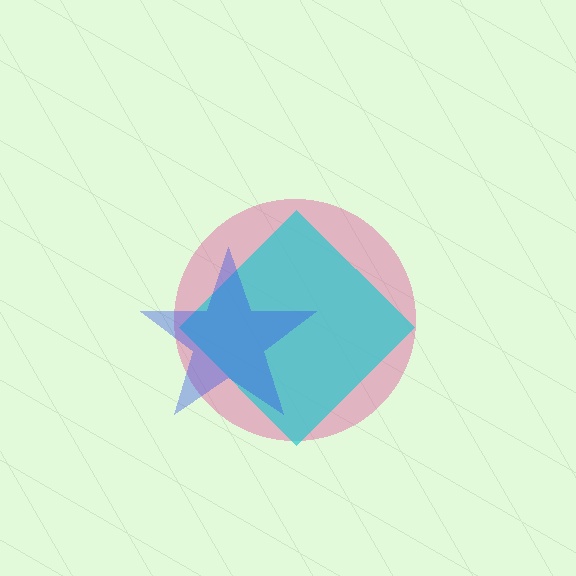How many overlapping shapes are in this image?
There are 3 overlapping shapes in the image.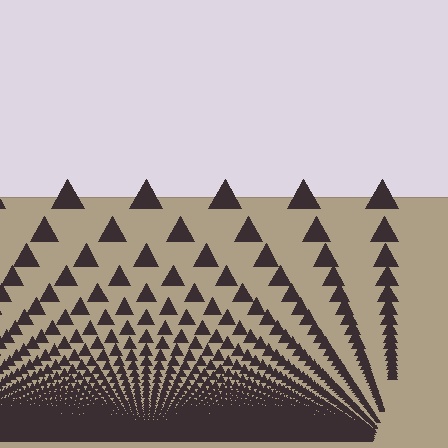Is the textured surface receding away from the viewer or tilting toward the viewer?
The surface appears to tilt toward the viewer. Texture elements get larger and sparser toward the top.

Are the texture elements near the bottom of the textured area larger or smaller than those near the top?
Smaller. The gradient is inverted — elements near the bottom are smaller and denser.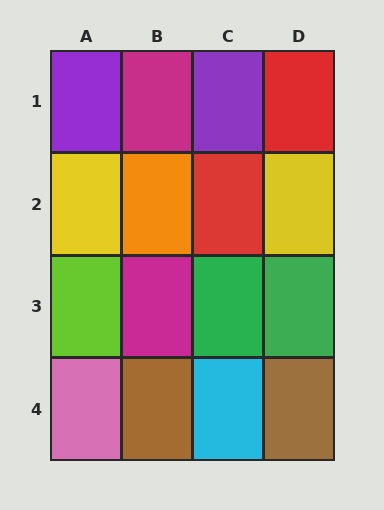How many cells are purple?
2 cells are purple.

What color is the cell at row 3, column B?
Magenta.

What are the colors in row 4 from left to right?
Pink, brown, cyan, brown.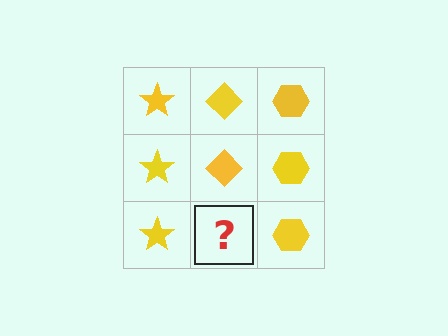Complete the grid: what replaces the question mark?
The question mark should be replaced with a yellow diamond.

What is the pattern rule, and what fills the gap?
The rule is that each column has a consistent shape. The gap should be filled with a yellow diamond.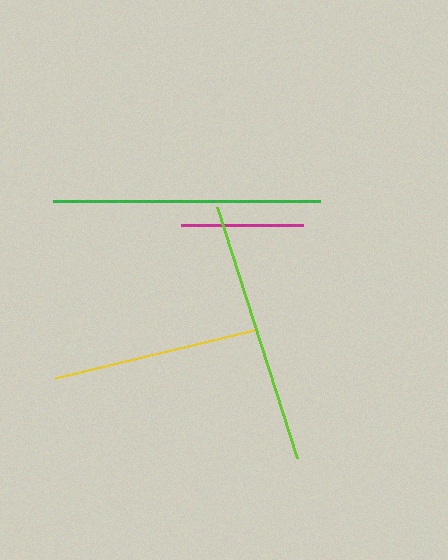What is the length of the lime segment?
The lime segment is approximately 263 pixels long.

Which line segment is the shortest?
The magenta line is the shortest at approximately 123 pixels.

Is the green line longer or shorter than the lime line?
The green line is longer than the lime line.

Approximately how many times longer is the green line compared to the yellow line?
The green line is approximately 1.3 times the length of the yellow line.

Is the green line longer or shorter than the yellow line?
The green line is longer than the yellow line.